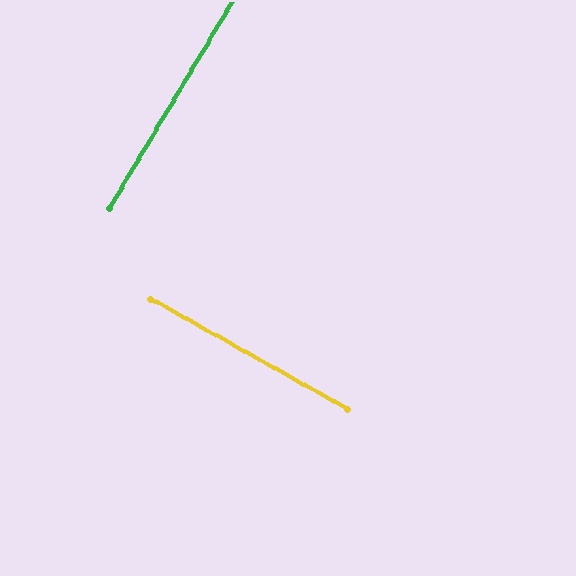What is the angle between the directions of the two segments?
Approximately 89 degrees.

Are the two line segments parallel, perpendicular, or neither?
Perpendicular — they meet at approximately 89°.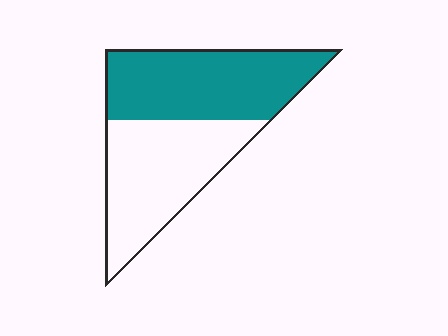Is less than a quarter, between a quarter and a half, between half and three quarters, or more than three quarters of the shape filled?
Between half and three quarters.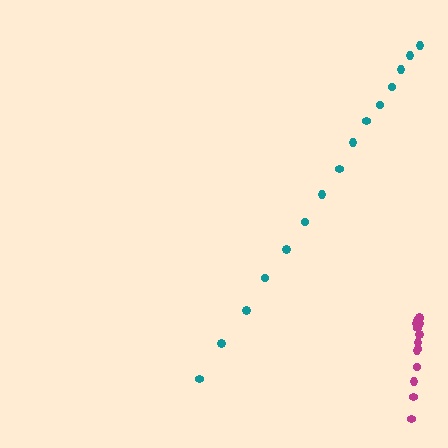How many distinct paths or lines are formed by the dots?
There are 2 distinct paths.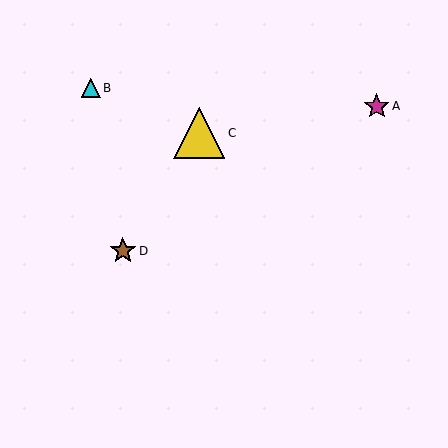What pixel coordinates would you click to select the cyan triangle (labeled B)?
Click at (91, 88) to select the cyan triangle B.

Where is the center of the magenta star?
The center of the magenta star is at (377, 106).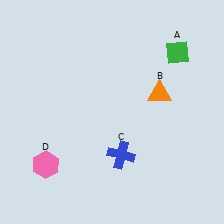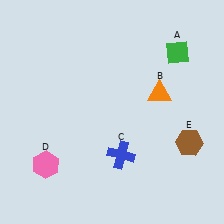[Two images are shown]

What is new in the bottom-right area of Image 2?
A brown hexagon (E) was added in the bottom-right area of Image 2.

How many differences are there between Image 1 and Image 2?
There is 1 difference between the two images.